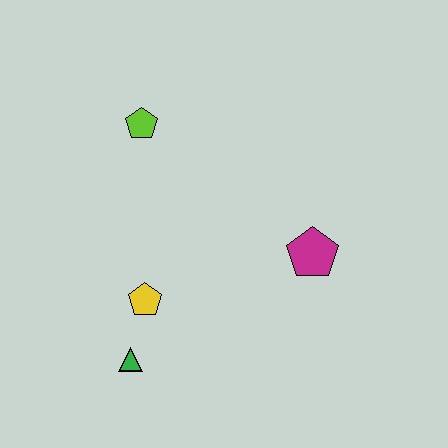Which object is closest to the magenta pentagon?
The yellow pentagon is closest to the magenta pentagon.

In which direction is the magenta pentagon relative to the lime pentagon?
The magenta pentagon is to the right of the lime pentagon.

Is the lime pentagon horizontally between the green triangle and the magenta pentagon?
Yes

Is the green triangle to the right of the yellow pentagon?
No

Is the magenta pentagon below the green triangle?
No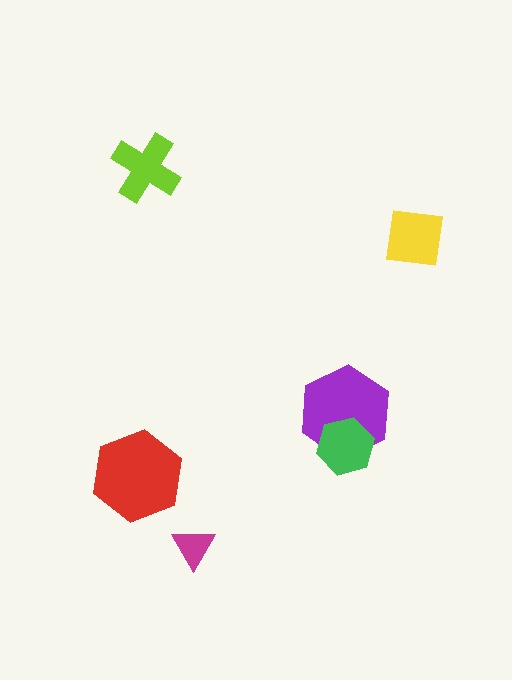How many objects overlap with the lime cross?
0 objects overlap with the lime cross.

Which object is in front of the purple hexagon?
The green hexagon is in front of the purple hexagon.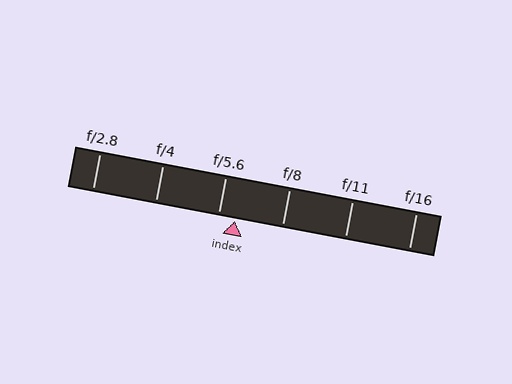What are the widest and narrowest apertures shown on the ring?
The widest aperture shown is f/2.8 and the narrowest is f/16.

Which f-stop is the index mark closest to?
The index mark is closest to f/5.6.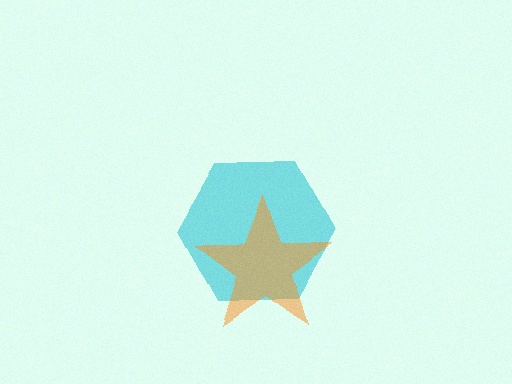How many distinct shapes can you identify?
There are 2 distinct shapes: a cyan hexagon, an orange star.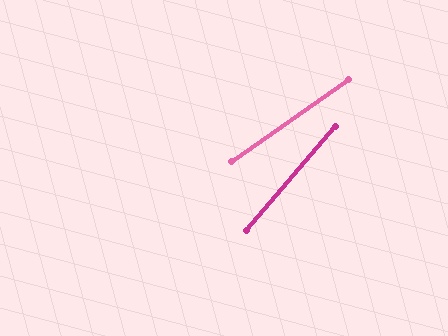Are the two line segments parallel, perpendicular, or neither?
Neither parallel nor perpendicular — they differ by about 15°.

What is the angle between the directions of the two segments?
Approximately 15 degrees.